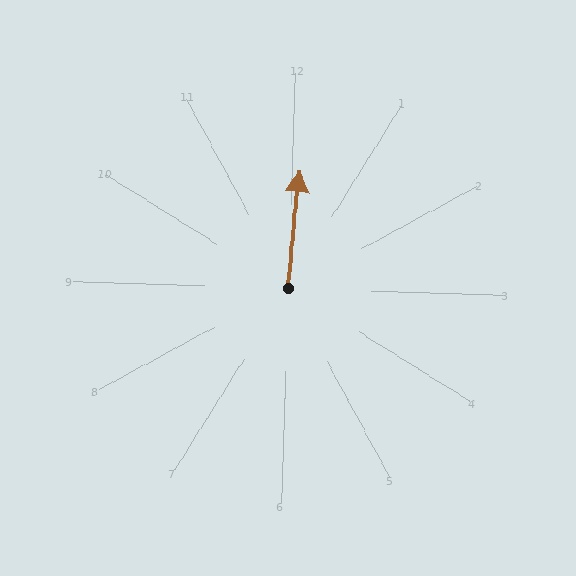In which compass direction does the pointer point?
North.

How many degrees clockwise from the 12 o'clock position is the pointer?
Approximately 4 degrees.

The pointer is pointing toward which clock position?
Roughly 12 o'clock.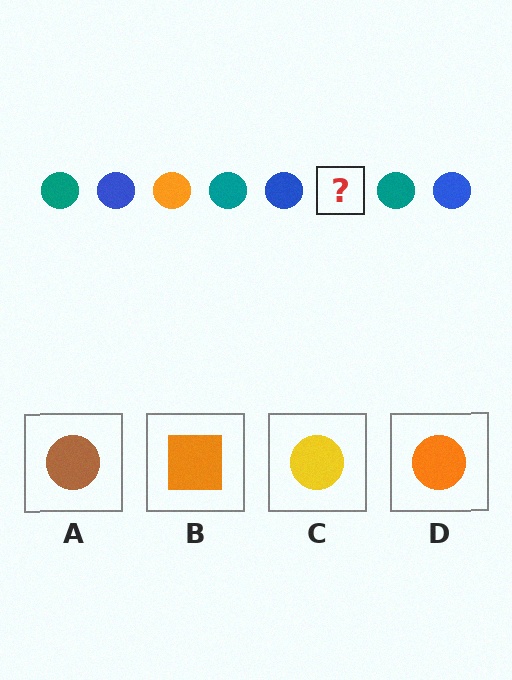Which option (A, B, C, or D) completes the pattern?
D.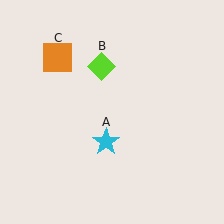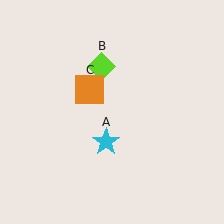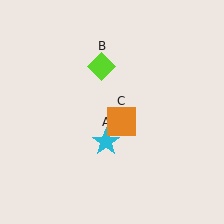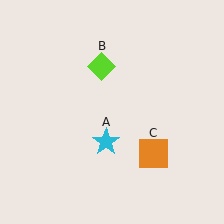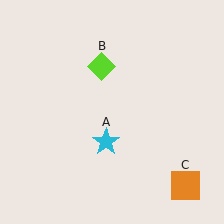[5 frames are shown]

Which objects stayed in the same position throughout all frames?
Cyan star (object A) and lime diamond (object B) remained stationary.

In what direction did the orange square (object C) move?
The orange square (object C) moved down and to the right.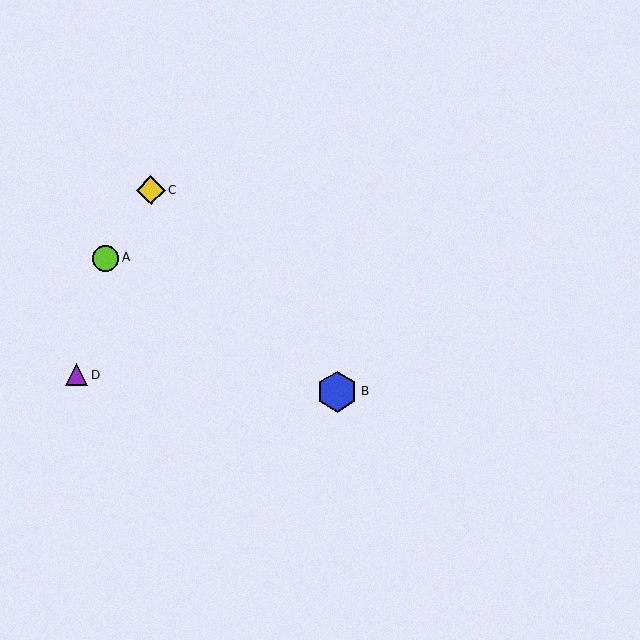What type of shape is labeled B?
Shape B is a blue hexagon.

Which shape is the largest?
The blue hexagon (labeled B) is the largest.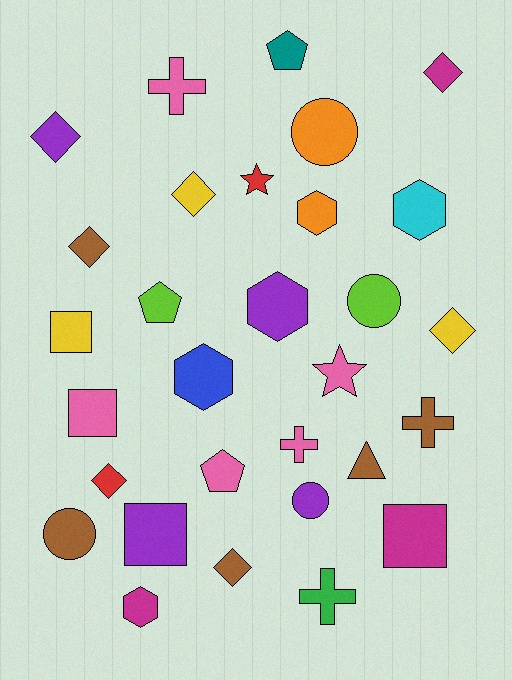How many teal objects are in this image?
There is 1 teal object.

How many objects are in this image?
There are 30 objects.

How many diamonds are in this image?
There are 7 diamonds.